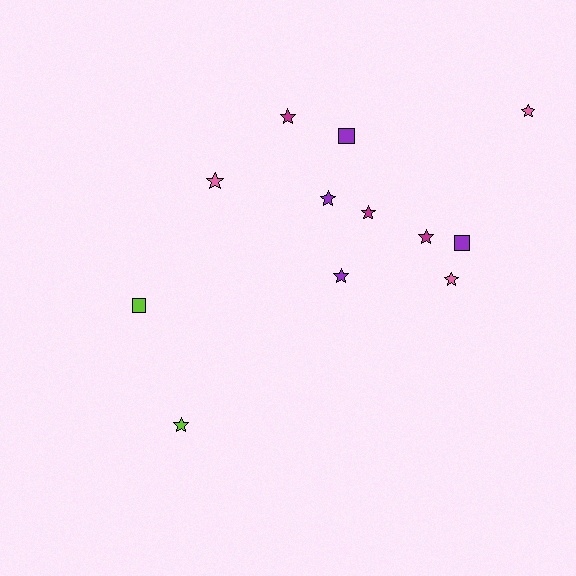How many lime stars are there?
There is 1 lime star.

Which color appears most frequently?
Purple, with 4 objects.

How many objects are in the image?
There are 12 objects.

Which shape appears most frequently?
Star, with 9 objects.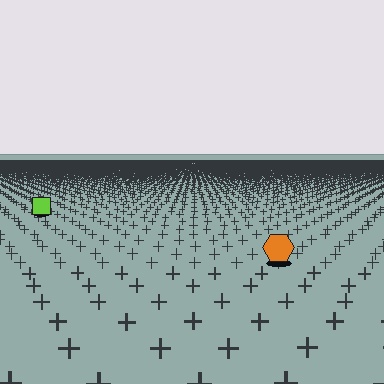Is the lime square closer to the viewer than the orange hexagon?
No. The orange hexagon is closer — you can tell from the texture gradient: the ground texture is coarser near it.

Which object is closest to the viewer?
The orange hexagon is closest. The texture marks near it are larger and more spread out.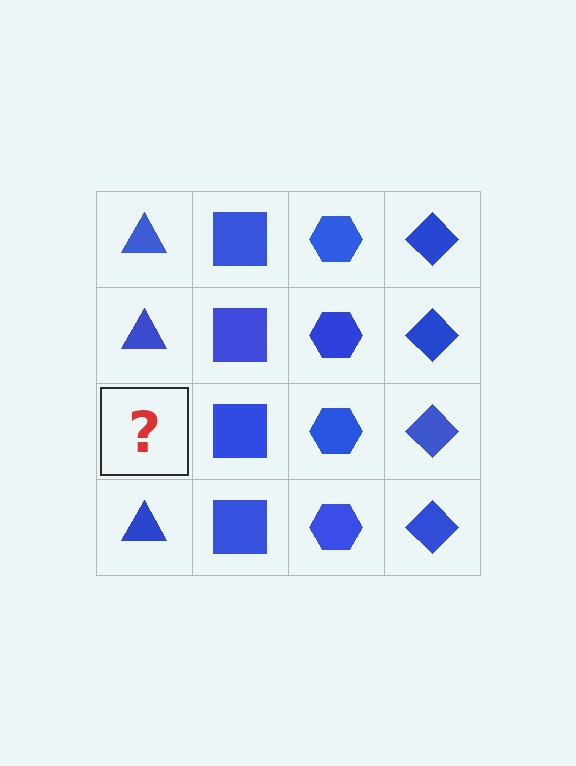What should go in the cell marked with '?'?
The missing cell should contain a blue triangle.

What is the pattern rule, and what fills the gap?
The rule is that each column has a consistent shape. The gap should be filled with a blue triangle.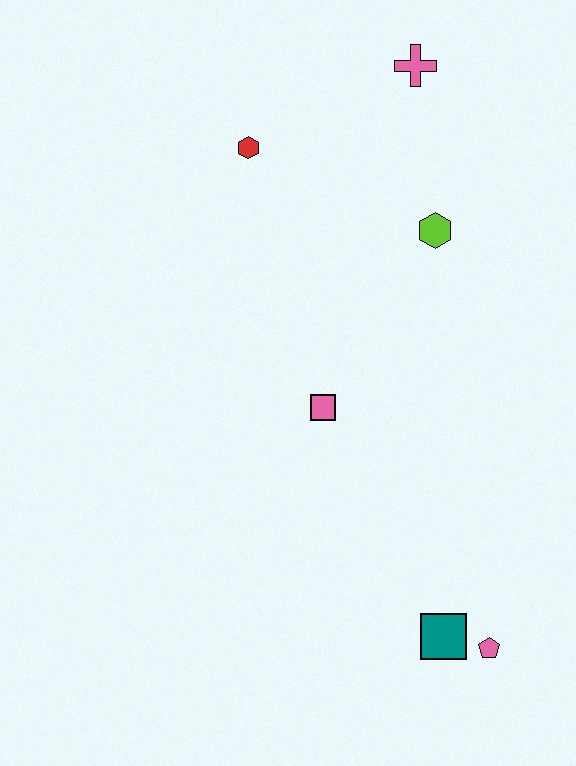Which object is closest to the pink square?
The lime hexagon is closest to the pink square.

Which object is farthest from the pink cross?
The pink pentagon is farthest from the pink cross.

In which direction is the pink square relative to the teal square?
The pink square is above the teal square.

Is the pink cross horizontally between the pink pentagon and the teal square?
No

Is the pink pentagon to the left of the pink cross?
No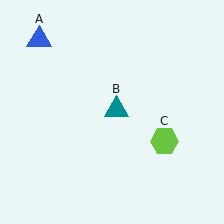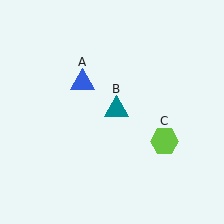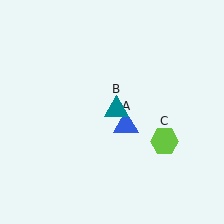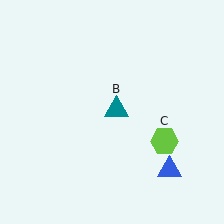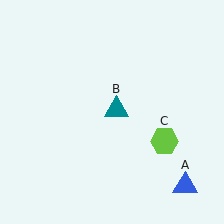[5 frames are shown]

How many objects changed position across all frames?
1 object changed position: blue triangle (object A).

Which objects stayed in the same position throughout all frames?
Teal triangle (object B) and lime hexagon (object C) remained stationary.